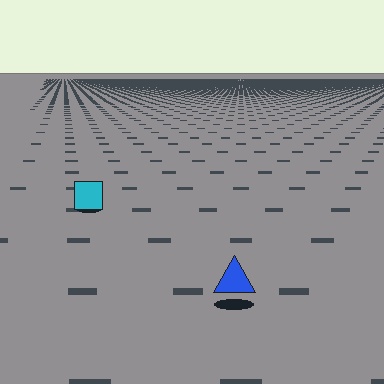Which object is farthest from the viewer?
The cyan square is farthest from the viewer. It appears smaller and the ground texture around it is denser.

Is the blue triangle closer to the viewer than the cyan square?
Yes. The blue triangle is closer — you can tell from the texture gradient: the ground texture is coarser near it.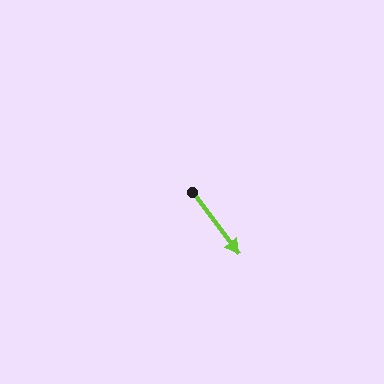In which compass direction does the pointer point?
Southeast.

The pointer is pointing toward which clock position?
Roughly 5 o'clock.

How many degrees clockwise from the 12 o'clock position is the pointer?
Approximately 143 degrees.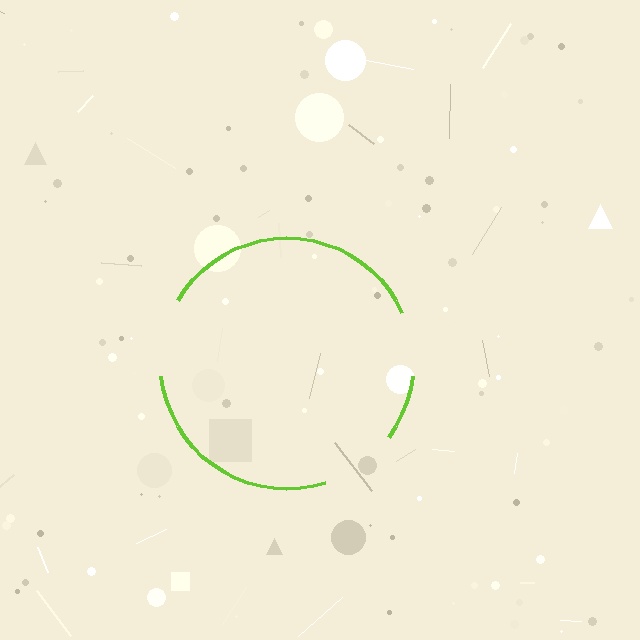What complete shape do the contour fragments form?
The contour fragments form a circle.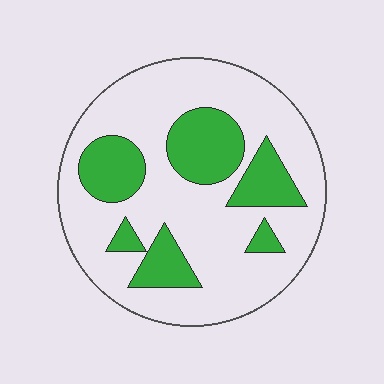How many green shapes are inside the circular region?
6.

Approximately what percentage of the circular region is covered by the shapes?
Approximately 25%.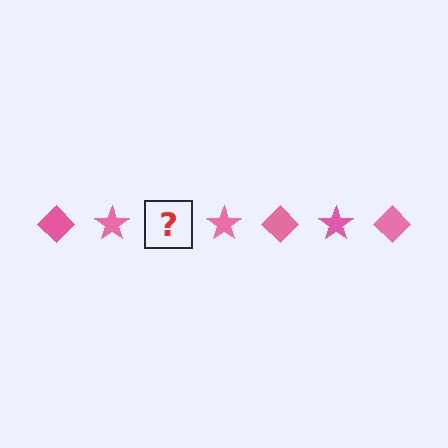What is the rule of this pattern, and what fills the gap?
The rule is that the pattern cycles through diamond, star shapes in pink. The gap should be filled with a pink diamond.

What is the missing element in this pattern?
The missing element is a pink diamond.